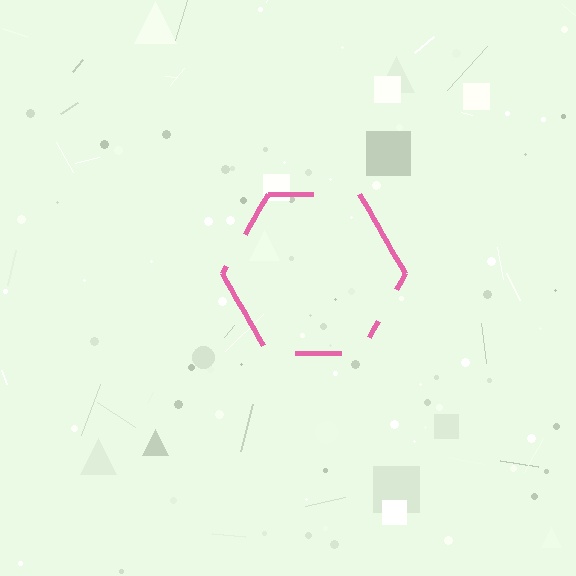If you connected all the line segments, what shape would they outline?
They would outline a hexagon.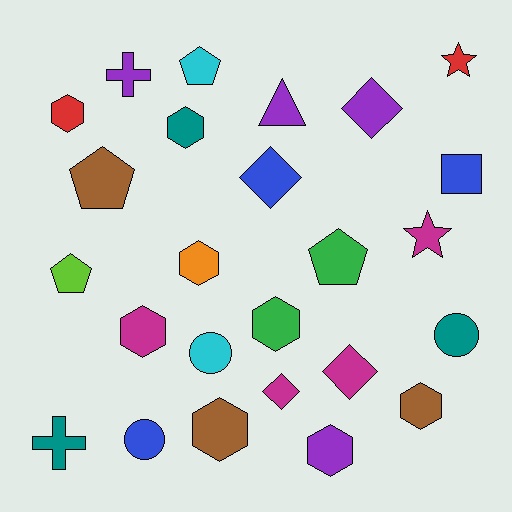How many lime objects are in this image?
There is 1 lime object.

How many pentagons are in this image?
There are 4 pentagons.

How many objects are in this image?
There are 25 objects.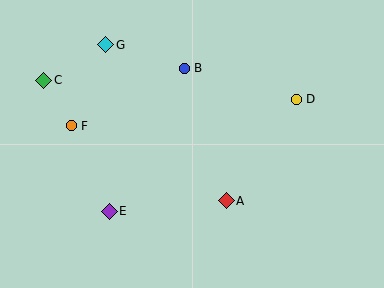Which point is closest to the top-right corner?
Point D is closest to the top-right corner.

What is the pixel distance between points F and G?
The distance between F and G is 88 pixels.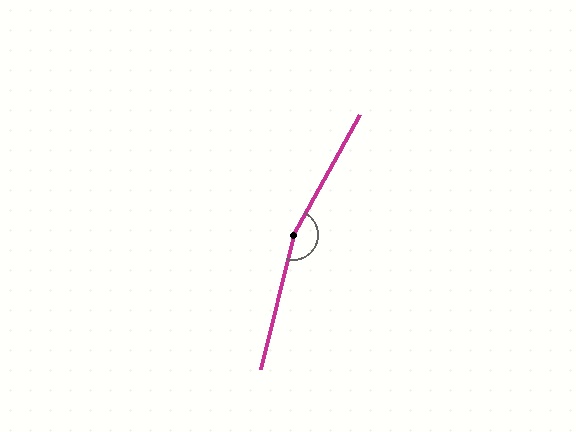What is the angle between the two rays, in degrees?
Approximately 164 degrees.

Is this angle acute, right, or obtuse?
It is obtuse.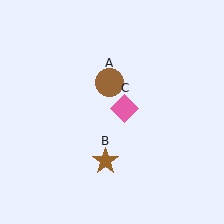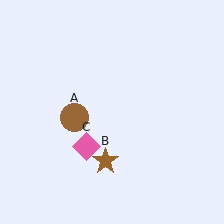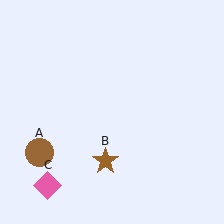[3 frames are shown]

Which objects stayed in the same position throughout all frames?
Brown star (object B) remained stationary.